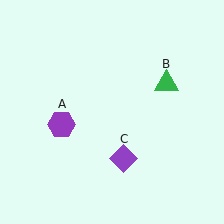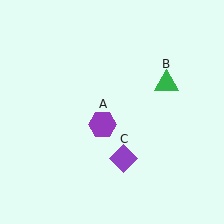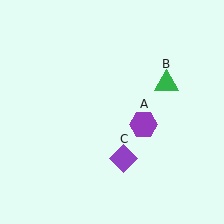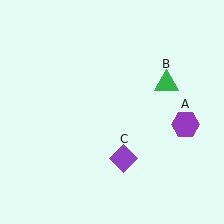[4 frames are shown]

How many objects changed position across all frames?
1 object changed position: purple hexagon (object A).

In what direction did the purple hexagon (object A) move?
The purple hexagon (object A) moved right.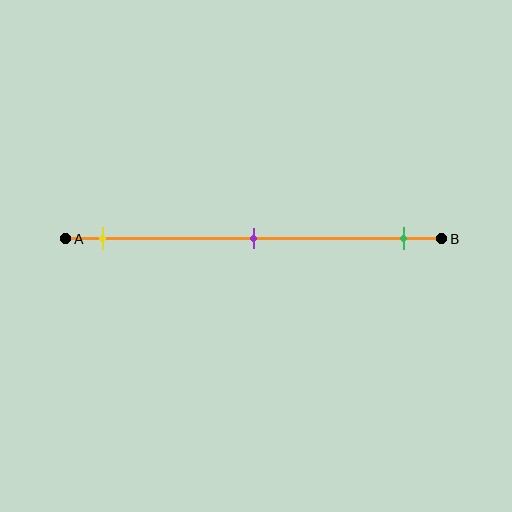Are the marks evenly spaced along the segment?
Yes, the marks are approximately evenly spaced.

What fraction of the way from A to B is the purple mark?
The purple mark is approximately 50% (0.5) of the way from A to B.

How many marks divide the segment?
There are 3 marks dividing the segment.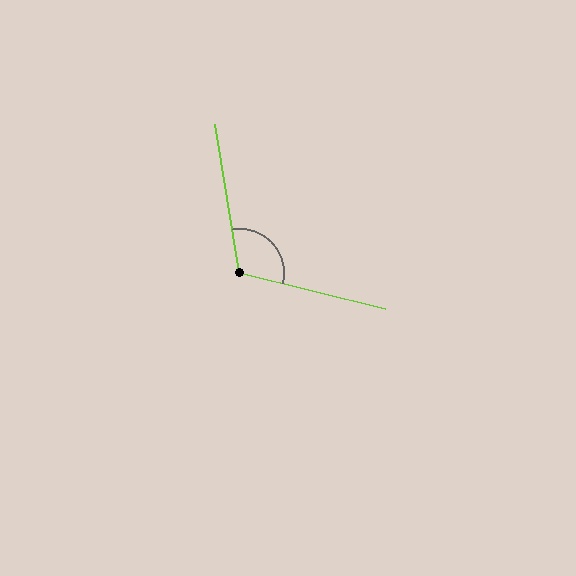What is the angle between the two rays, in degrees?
Approximately 113 degrees.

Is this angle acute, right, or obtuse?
It is obtuse.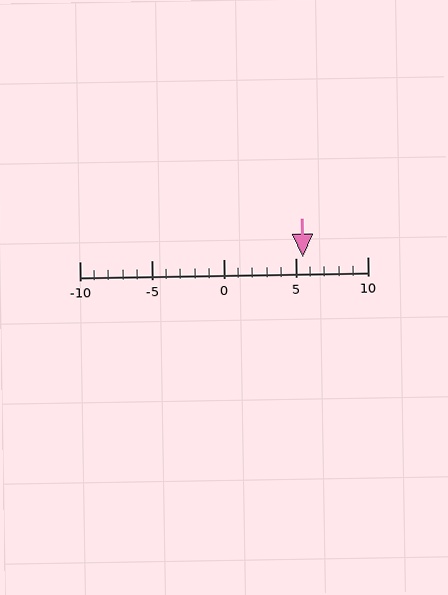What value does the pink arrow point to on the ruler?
The pink arrow points to approximately 6.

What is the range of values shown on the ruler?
The ruler shows values from -10 to 10.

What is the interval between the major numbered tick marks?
The major tick marks are spaced 5 units apart.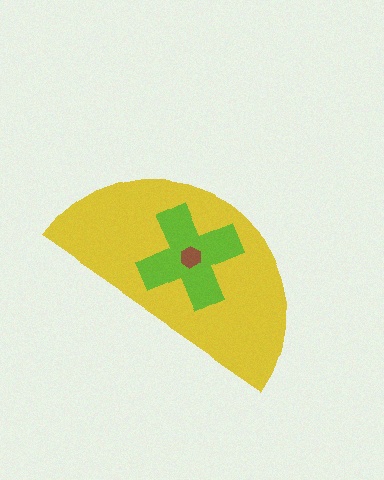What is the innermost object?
The brown hexagon.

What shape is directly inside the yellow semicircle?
The lime cross.